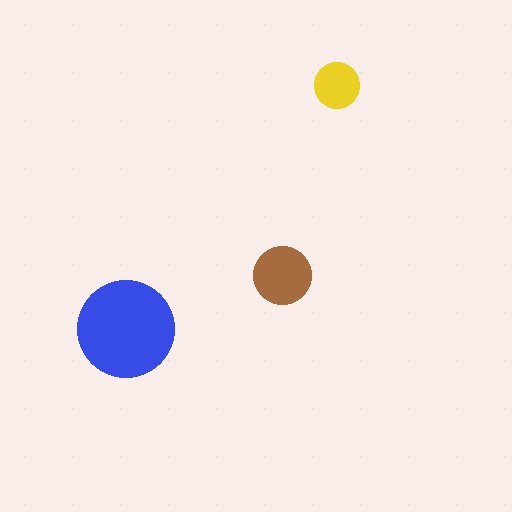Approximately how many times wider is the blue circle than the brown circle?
About 1.5 times wider.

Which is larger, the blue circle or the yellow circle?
The blue one.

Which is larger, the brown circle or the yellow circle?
The brown one.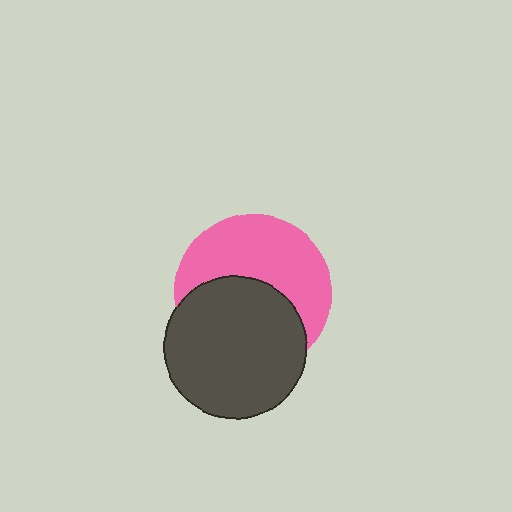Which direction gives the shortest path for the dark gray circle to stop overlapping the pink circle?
Moving down gives the shortest separation.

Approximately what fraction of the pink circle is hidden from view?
Roughly 48% of the pink circle is hidden behind the dark gray circle.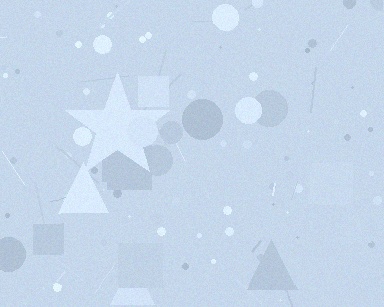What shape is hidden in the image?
A star is hidden in the image.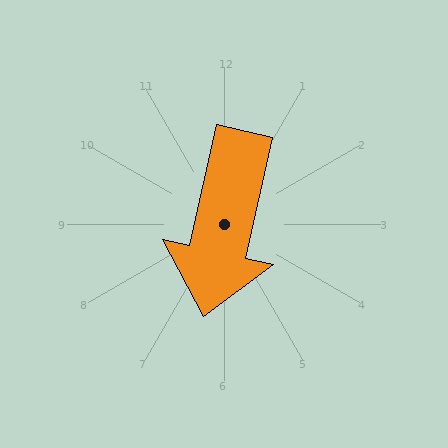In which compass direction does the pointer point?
South.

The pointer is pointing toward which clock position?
Roughly 6 o'clock.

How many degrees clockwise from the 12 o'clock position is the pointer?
Approximately 192 degrees.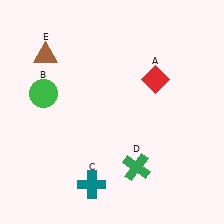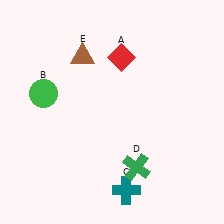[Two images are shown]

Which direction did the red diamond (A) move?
The red diamond (A) moved left.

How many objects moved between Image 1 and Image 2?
3 objects moved between the two images.